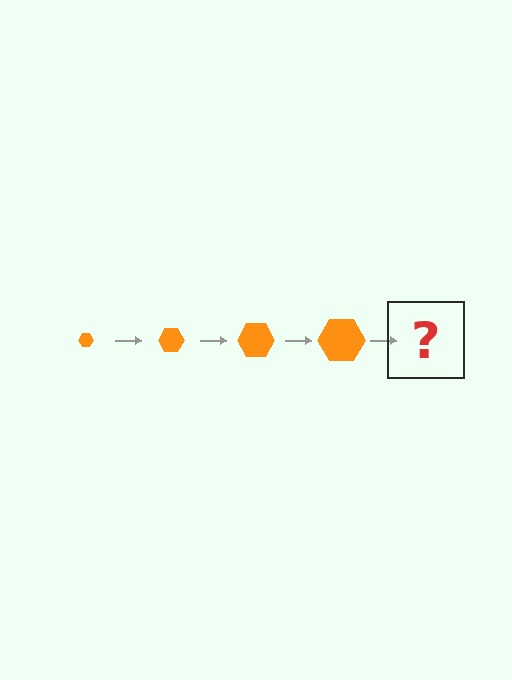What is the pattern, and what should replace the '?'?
The pattern is that the hexagon gets progressively larger each step. The '?' should be an orange hexagon, larger than the previous one.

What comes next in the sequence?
The next element should be an orange hexagon, larger than the previous one.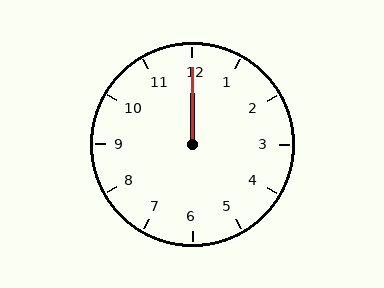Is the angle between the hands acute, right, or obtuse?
It is acute.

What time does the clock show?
12:00.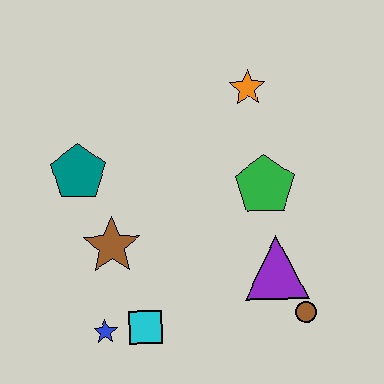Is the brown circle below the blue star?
No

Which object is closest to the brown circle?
The purple triangle is closest to the brown circle.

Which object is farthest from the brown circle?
The teal pentagon is farthest from the brown circle.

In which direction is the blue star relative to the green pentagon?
The blue star is to the left of the green pentagon.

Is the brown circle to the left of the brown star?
No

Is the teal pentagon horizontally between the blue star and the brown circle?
No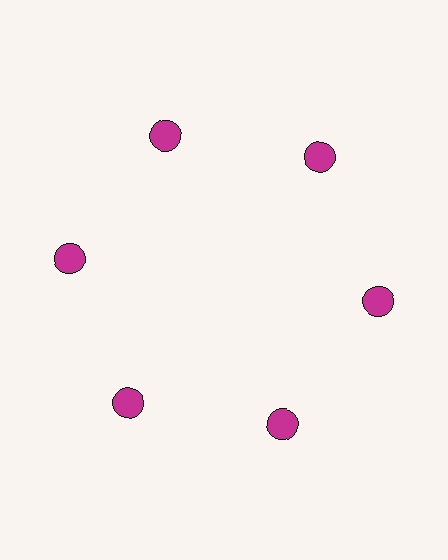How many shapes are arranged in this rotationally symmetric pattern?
There are 6 shapes, arranged in 6 groups of 1.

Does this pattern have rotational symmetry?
Yes, this pattern has 6-fold rotational symmetry. It looks the same after rotating 60 degrees around the center.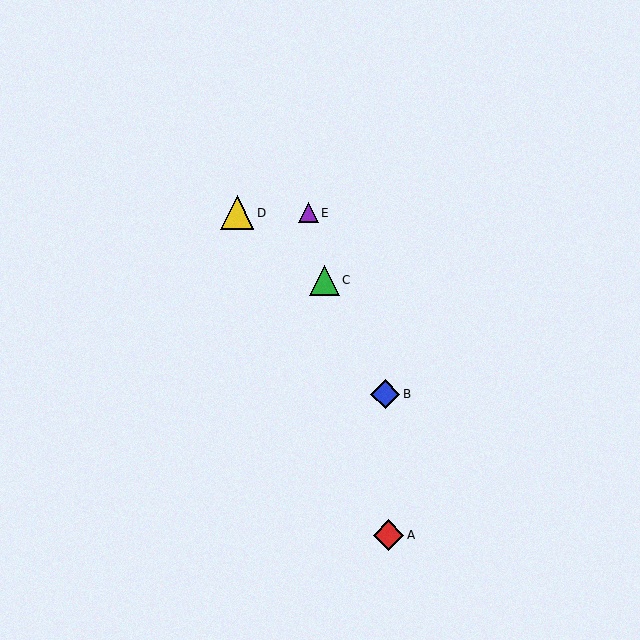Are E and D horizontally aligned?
Yes, both are at y≈213.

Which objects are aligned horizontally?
Objects D, E are aligned horizontally.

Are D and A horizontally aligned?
No, D is at y≈213 and A is at y≈535.